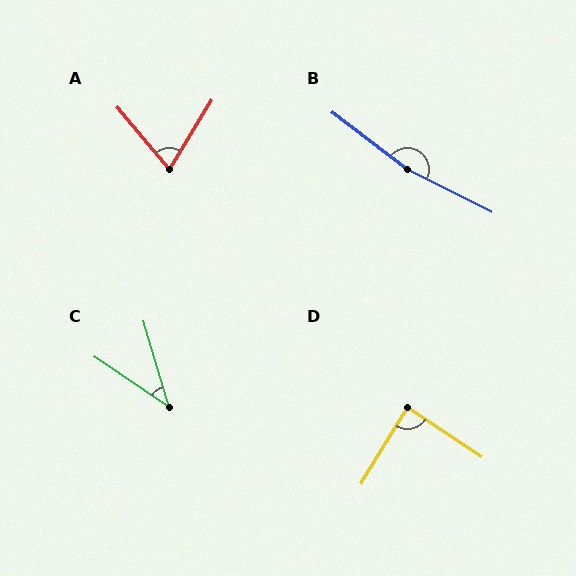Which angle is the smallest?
C, at approximately 40 degrees.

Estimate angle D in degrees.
Approximately 88 degrees.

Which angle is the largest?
B, at approximately 170 degrees.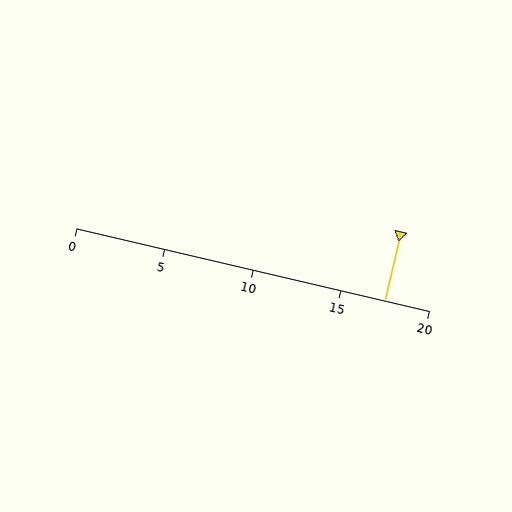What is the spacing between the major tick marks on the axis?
The major ticks are spaced 5 apart.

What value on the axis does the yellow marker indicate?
The marker indicates approximately 17.5.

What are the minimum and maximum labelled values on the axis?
The axis runs from 0 to 20.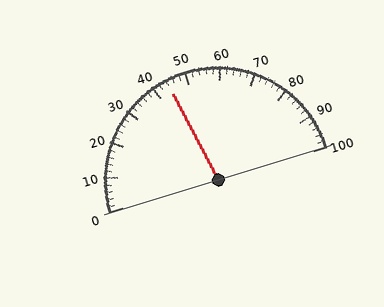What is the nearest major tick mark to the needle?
The nearest major tick mark is 40.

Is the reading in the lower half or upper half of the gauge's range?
The reading is in the lower half of the range (0 to 100).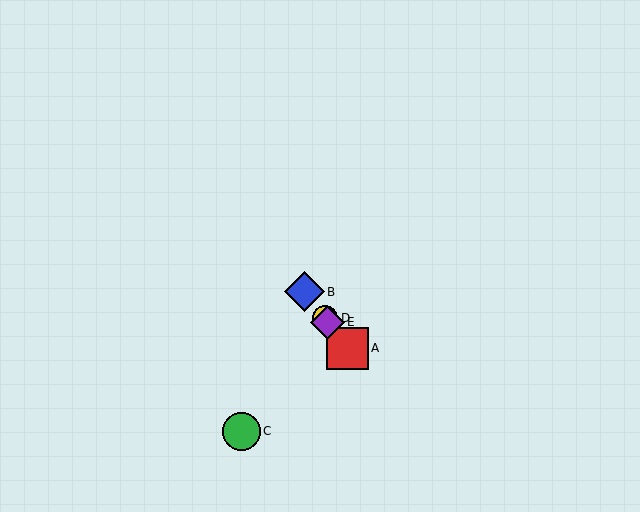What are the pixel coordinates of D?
Object D is at (325, 318).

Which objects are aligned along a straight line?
Objects A, B, D, E are aligned along a straight line.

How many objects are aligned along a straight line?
4 objects (A, B, D, E) are aligned along a straight line.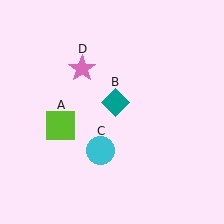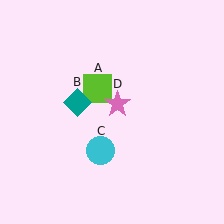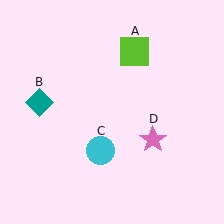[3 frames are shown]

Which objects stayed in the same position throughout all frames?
Cyan circle (object C) remained stationary.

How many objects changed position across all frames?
3 objects changed position: lime square (object A), teal diamond (object B), pink star (object D).